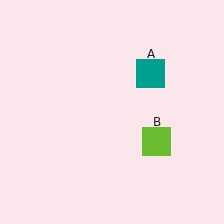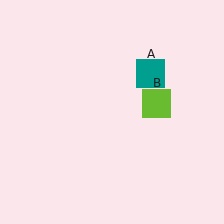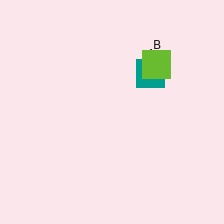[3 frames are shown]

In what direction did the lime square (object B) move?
The lime square (object B) moved up.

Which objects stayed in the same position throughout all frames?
Teal square (object A) remained stationary.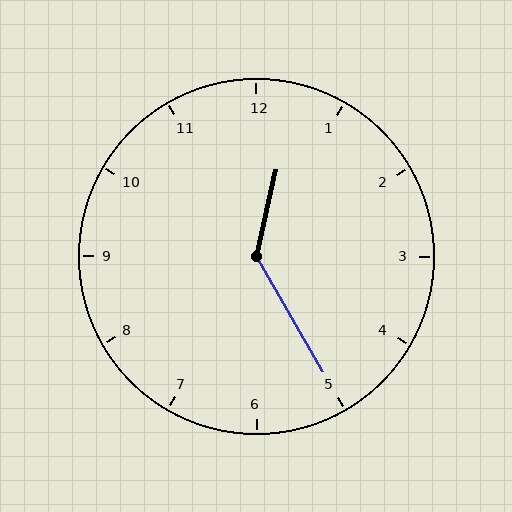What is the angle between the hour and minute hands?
Approximately 138 degrees.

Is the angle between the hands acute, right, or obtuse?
It is obtuse.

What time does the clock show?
12:25.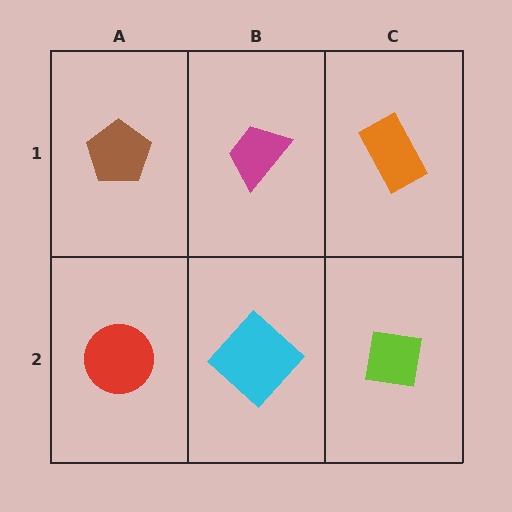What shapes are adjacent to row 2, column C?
An orange rectangle (row 1, column C), a cyan diamond (row 2, column B).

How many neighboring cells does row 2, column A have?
2.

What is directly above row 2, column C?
An orange rectangle.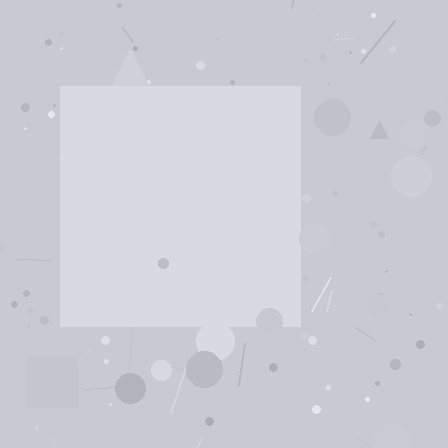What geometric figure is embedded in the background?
A square is embedded in the background.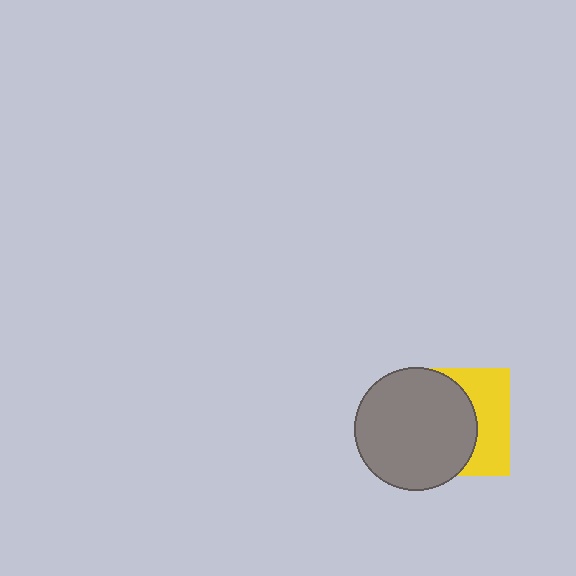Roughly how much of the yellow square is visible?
A small part of it is visible (roughly 39%).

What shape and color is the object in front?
The object in front is a gray circle.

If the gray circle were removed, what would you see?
You would see the complete yellow square.